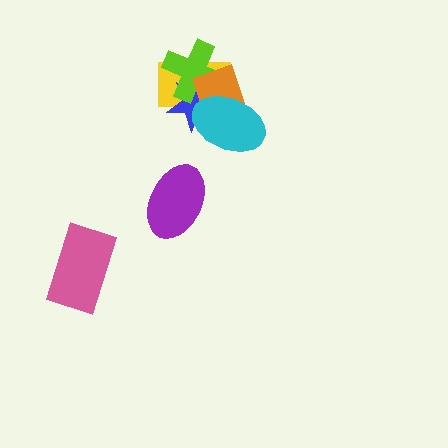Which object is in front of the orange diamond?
The cyan ellipse is in front of the orange diamond.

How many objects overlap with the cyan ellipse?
3 objects overlap with the cyan ellipse.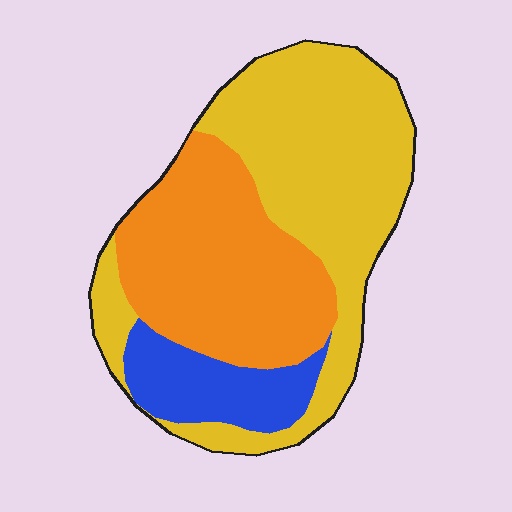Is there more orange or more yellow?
Yellow.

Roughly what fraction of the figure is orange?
Orange covers 37% of the figure.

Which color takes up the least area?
Blue, at roughly 15%.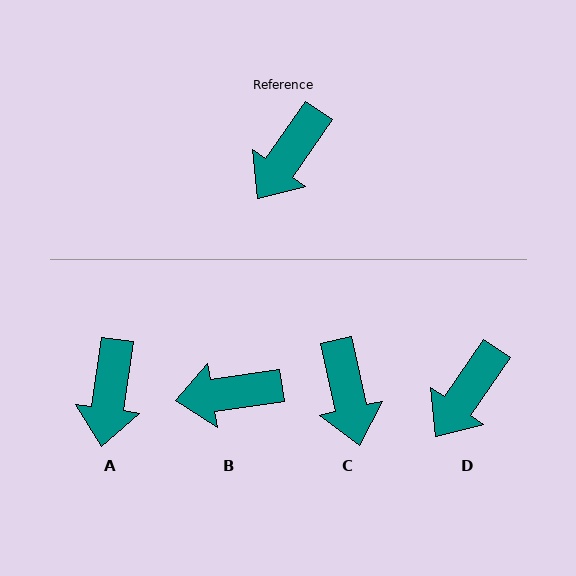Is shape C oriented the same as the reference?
No, it is off by about 47 degrees.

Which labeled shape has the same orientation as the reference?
D.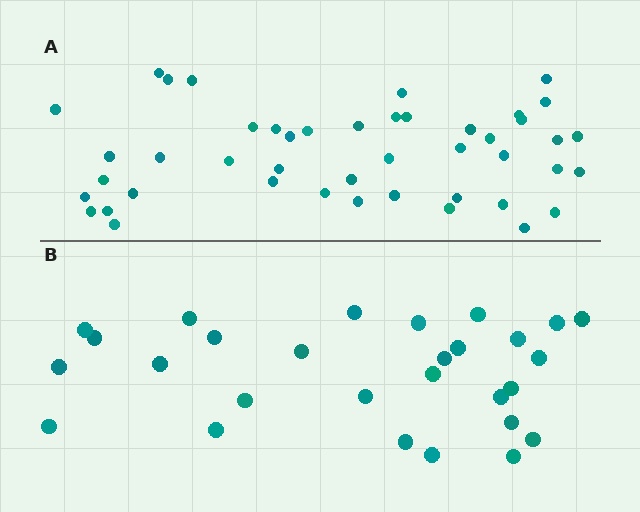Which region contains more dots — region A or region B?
Region A (the top region) has more dots.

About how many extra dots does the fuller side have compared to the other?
Region A has approximately 15 more dots than region B.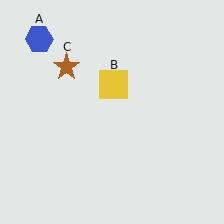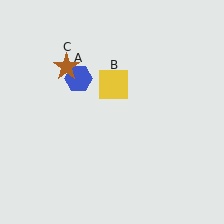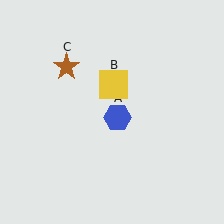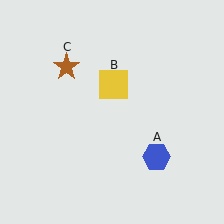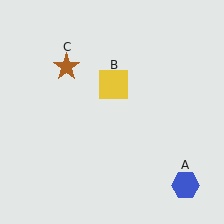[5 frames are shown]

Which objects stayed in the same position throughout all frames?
Yellow square (object B) and brown star (object C) remained stationary.